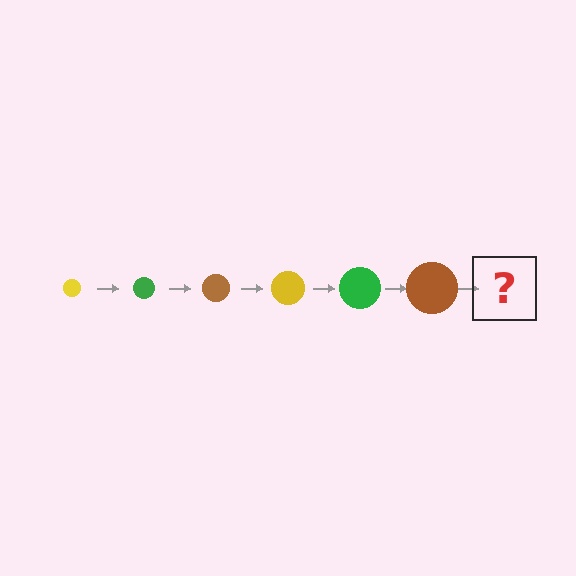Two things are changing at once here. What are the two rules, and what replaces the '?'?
The two rules are that the circle grows larger each step and the color cycles through yellow, green, and brown. The '?' should be a yellow circle, larger than the previous one.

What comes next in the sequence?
The next element should be a yellow circle, larger than the previous one.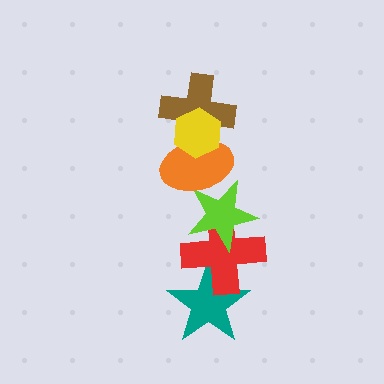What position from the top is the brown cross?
The brown cross is 2nd from the top.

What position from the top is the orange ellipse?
The orange ellipse is 3rd from the top.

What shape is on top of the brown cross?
The yellow hexagon is on top of the brown cross.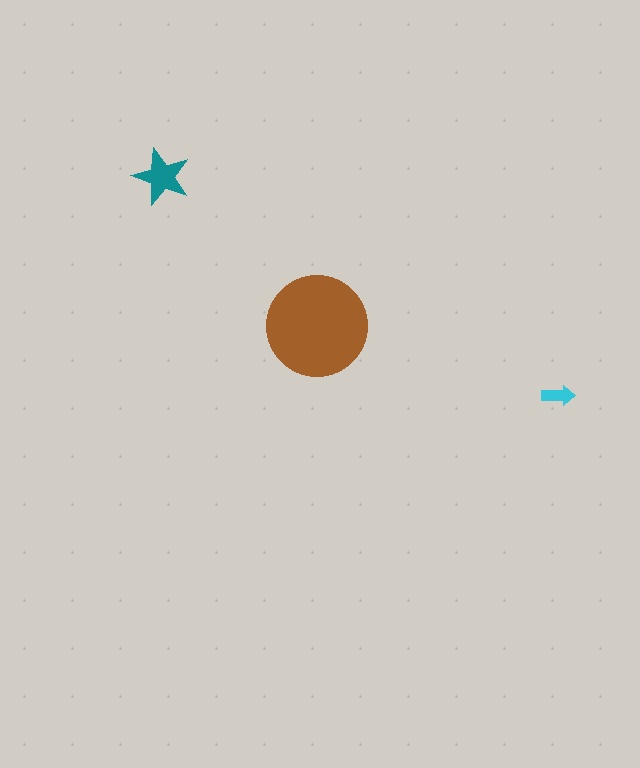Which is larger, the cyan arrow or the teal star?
The teal star.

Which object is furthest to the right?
The cyan arrow is rightmost.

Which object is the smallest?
The cyan arrow.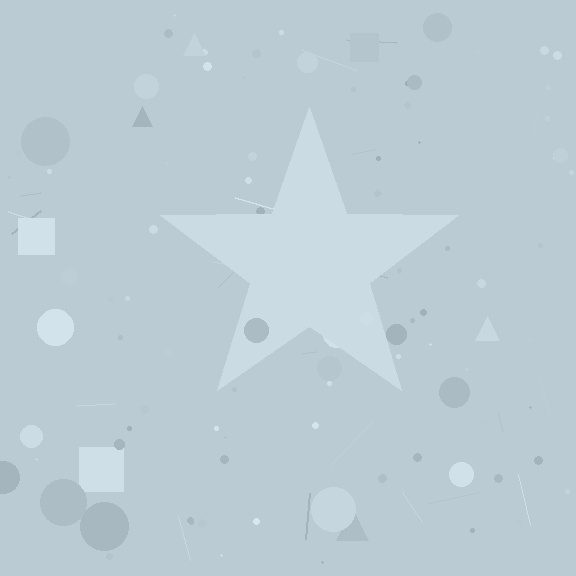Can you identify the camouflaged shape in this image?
The camouflaged shape is a star.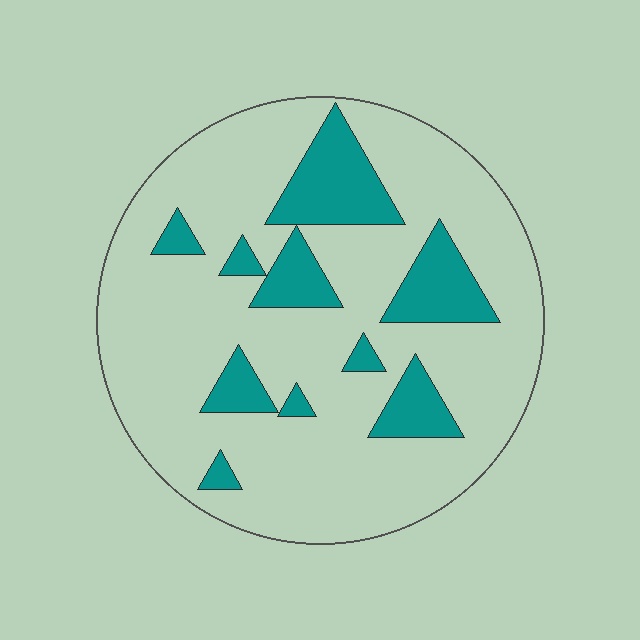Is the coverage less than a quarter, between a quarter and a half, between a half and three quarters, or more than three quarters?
Less than a quarter.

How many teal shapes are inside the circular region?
10.